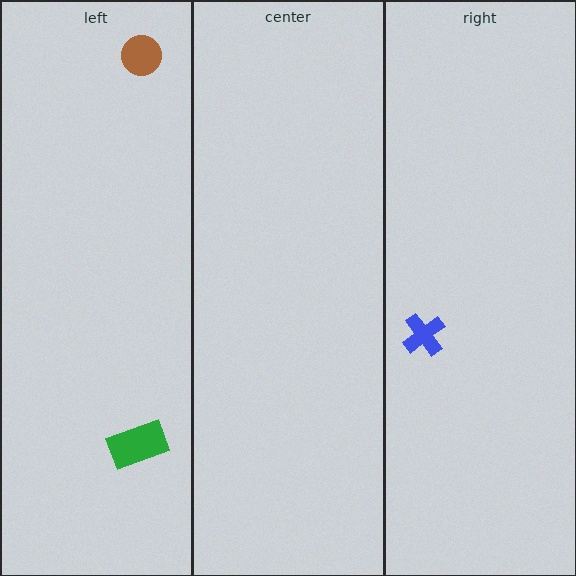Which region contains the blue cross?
The right region.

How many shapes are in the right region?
1.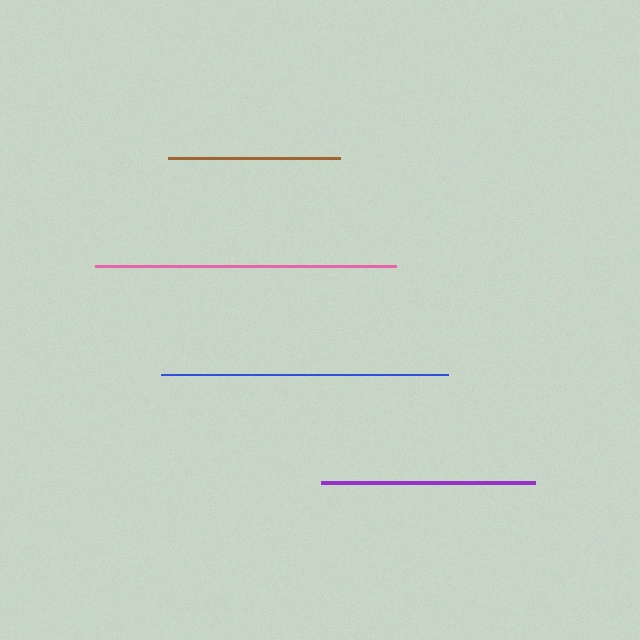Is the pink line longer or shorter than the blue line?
The pink line is longer than the blue line.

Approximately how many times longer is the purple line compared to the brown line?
The purple line is approximately 1.2 times the length of the brown line.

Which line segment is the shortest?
The brown line is the shortest at approximately 172 pixels.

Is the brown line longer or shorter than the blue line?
The blue line is longer than the brown line.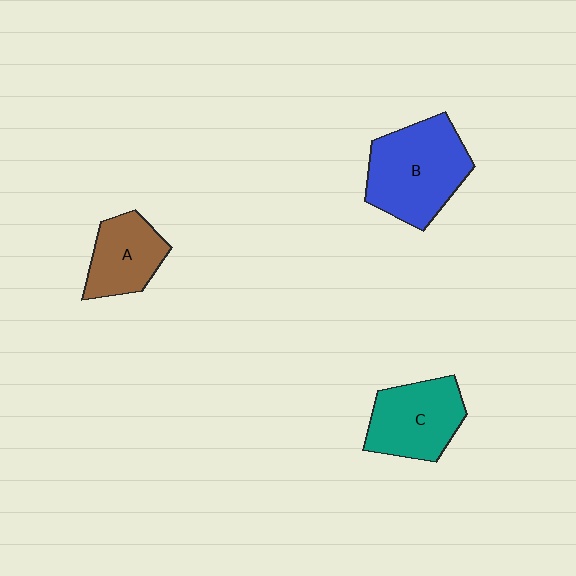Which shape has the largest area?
Shape B (blue).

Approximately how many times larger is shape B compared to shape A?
Approximately 1.6 times.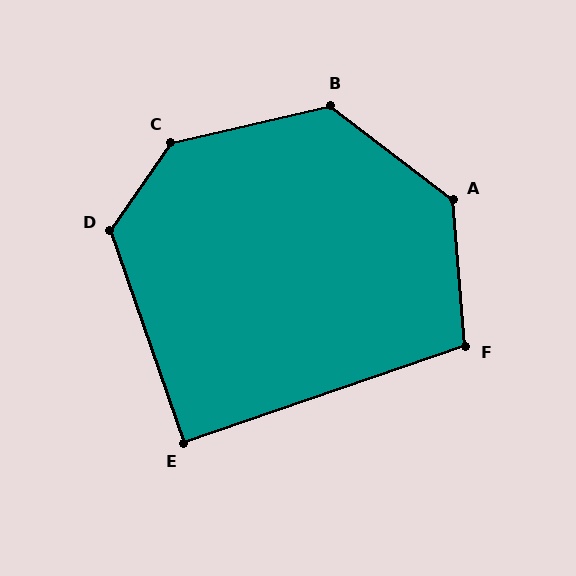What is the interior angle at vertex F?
Approximately 104 degrees (obtuse).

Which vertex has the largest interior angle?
C, at approximately 137 degrees.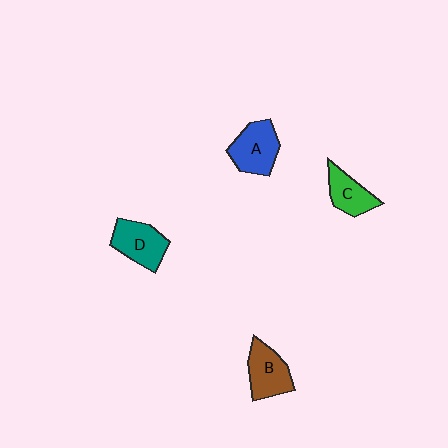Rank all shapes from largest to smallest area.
From largest to smallest: A (blue), D (teal), B (brown), C (green).